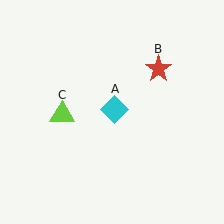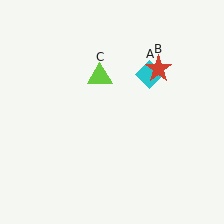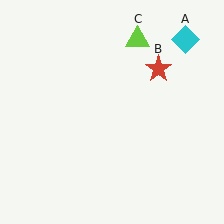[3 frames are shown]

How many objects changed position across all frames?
2 objects changed position: cyan diamond (object A), lime triangle (object C).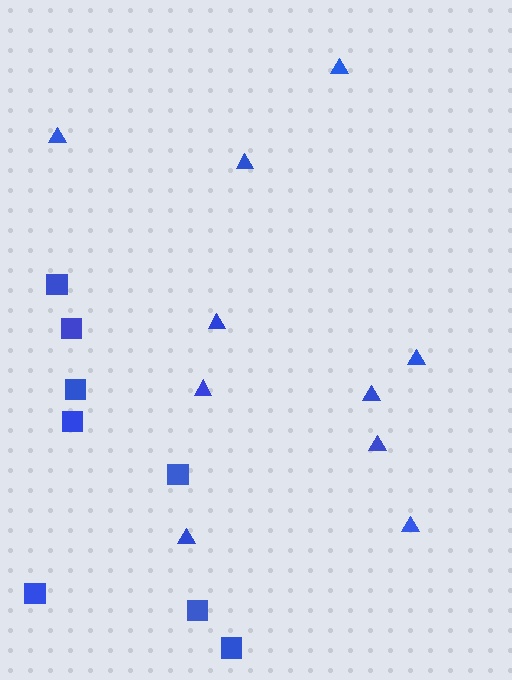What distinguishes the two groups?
There are 2 groups: one group of triangles (10) and one group of squares (8).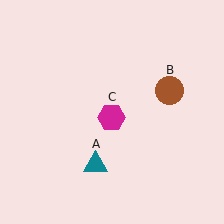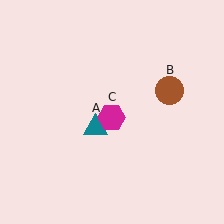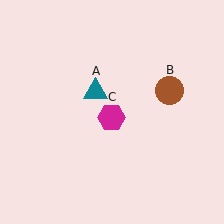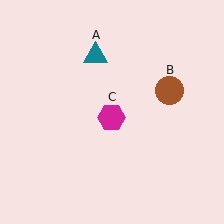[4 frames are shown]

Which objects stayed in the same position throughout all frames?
Brown circle (object B) and magenta hexagon (object C) remained stationary.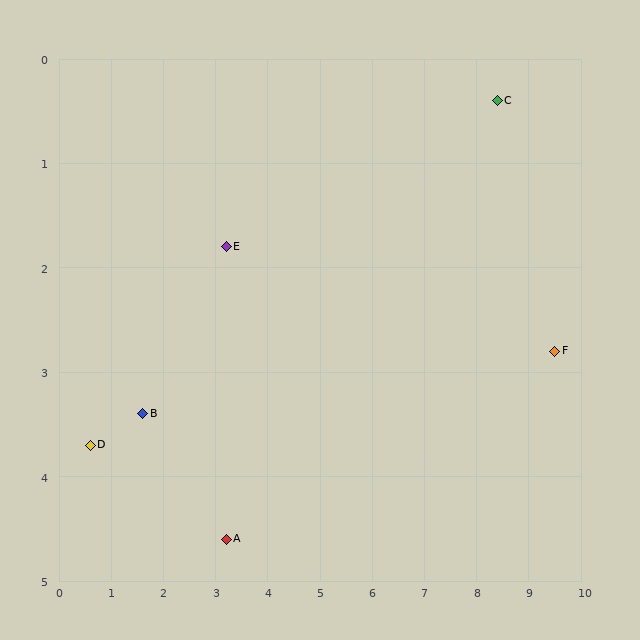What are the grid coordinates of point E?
Point E is at approximately (3.2, 1.8).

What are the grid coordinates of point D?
Point D is at approximately (0.6, 3.7).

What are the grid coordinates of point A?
Point A is at approximately (3.2, 4.6).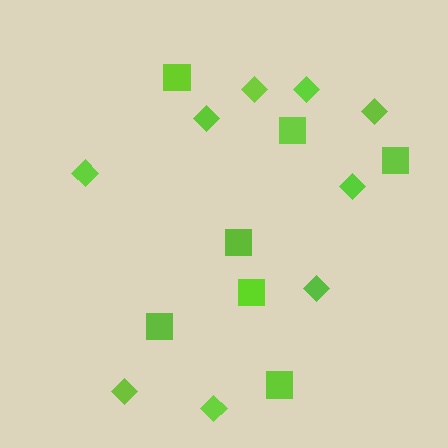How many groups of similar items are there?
There are 2 groups: one group of diamonds (9) and one group of squares (7).